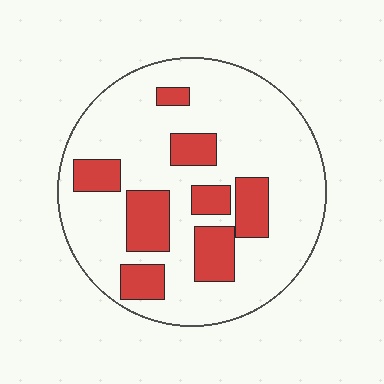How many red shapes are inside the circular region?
8.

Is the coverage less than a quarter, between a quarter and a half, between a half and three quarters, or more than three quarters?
Less than a quarter.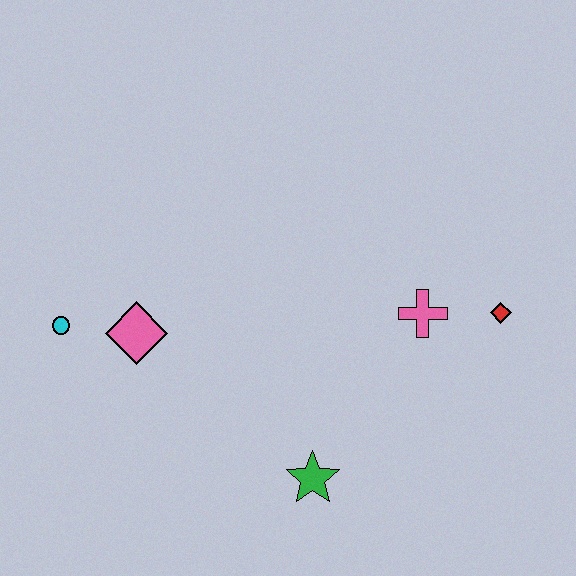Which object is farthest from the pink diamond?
The red diamond is farthest from the pink diamond.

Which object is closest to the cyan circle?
The pink diamond is closest to the cyan circle.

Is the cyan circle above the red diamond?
No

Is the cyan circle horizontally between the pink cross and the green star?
No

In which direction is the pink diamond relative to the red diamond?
The pink diamond is to the left of the red diamond.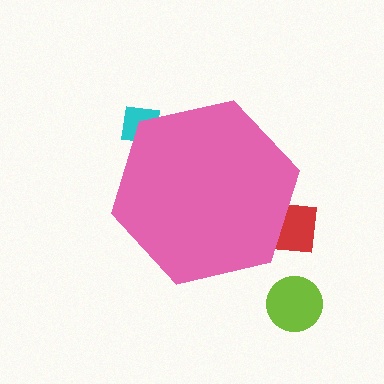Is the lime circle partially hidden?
No, the lime circle is fully visible.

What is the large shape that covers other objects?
A pink hexagon.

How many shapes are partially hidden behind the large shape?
2 shapes are partially hidden.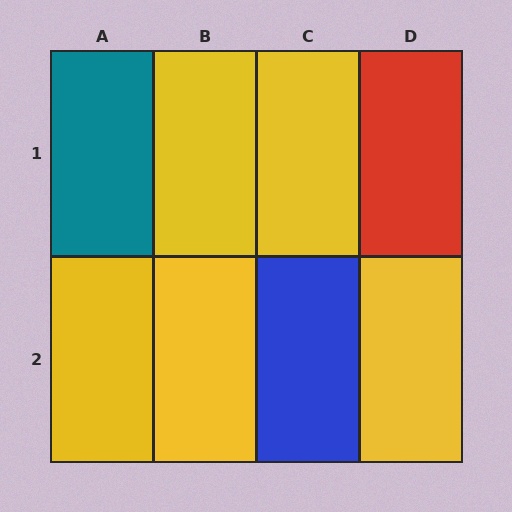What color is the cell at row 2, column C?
Blue.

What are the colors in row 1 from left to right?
Teal, yellow, yellow, red.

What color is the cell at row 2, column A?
Yellow.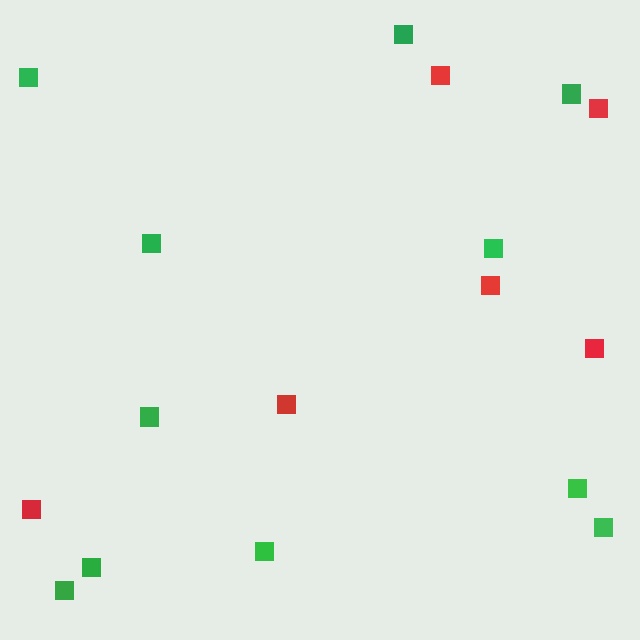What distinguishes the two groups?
There are 2 groups: one group of red squares (6) and one group of green squares (11).